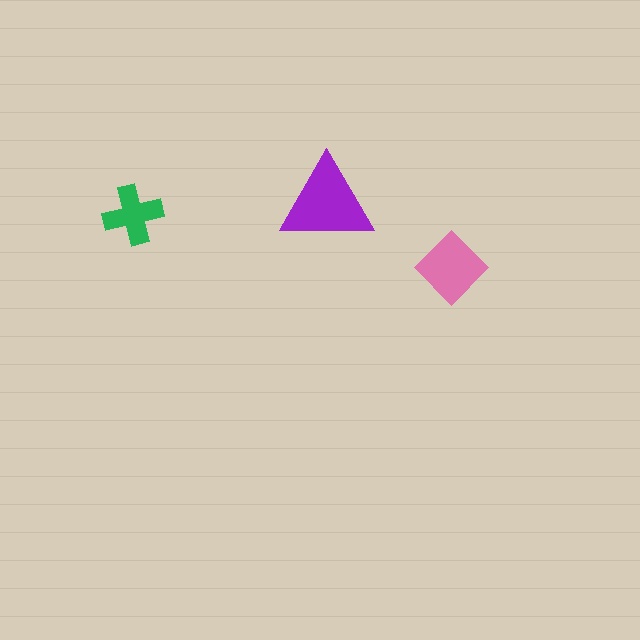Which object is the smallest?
The green cross.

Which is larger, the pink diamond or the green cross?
The pink diamond.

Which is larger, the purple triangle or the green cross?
The purple triangle.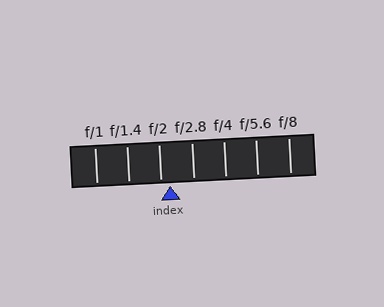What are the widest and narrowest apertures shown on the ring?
The widest aperture shown is f/1 and the narrowest is f/8.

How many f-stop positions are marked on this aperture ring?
There are 7 f-stop positions marked.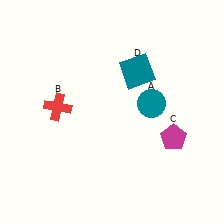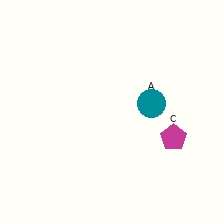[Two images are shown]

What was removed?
The teal square (D), the red cross (B) were removed in Image 2.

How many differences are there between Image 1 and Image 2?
There are 2 differences between the two images.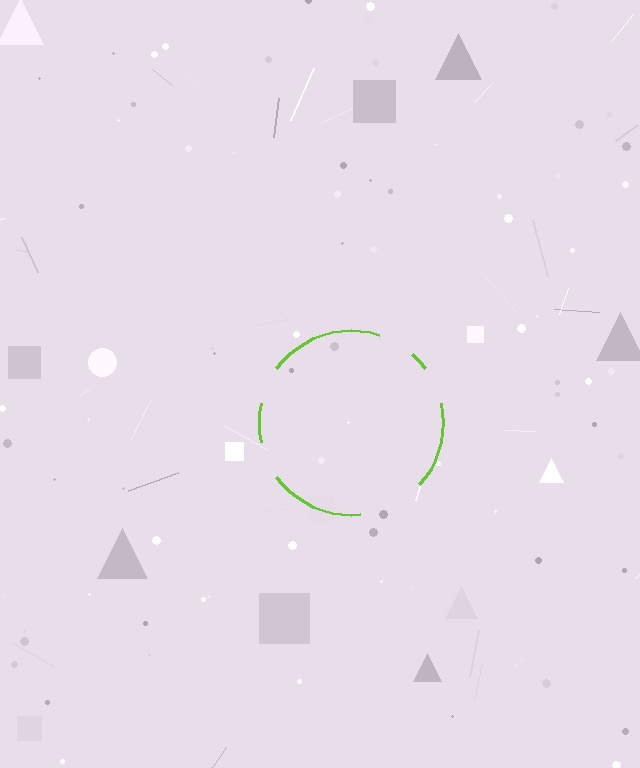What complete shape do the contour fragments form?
The contour fragments form a circle.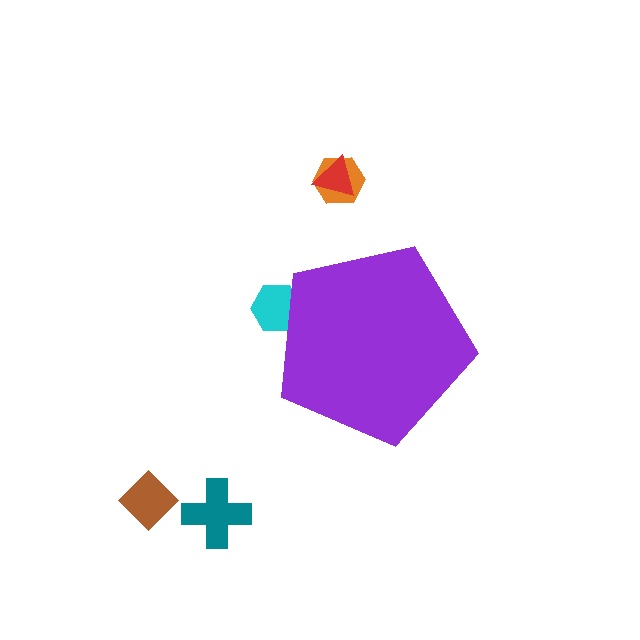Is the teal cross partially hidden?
No, the teal cross is fully visible.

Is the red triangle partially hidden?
No, the red triangle is fully visible.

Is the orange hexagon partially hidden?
No, the orange hexagon is fully visible.